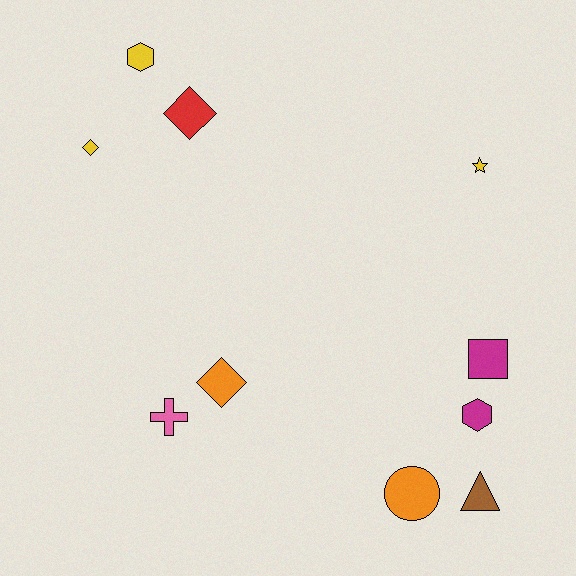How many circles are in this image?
There is 1 circle.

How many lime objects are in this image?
There are no lime objects.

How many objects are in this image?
There are 10 objects.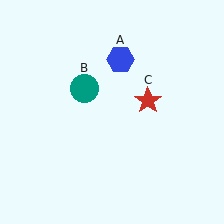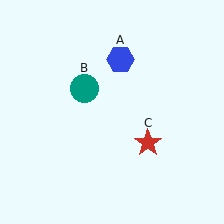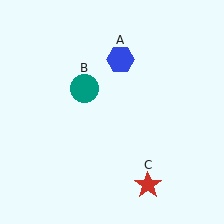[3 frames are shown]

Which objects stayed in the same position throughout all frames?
Blue hexagon (object A) and teal circle (object B) remained stationary.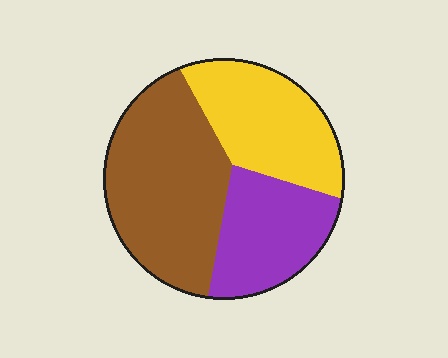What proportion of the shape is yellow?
Yellow covers 30% of the shape.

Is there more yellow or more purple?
Yellow.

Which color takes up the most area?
Brown, at roughly 45%.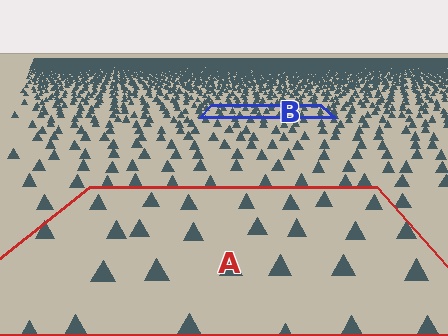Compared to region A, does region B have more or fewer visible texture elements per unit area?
Region B has more texture elements per unit area — they are packed more densely because it is farther away.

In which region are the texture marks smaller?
The texture marks are smaller in region B, because it is farther away.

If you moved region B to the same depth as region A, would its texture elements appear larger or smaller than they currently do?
They would appear larger. At a closer depth, the same texture elements are projected at a bigger on-screen size.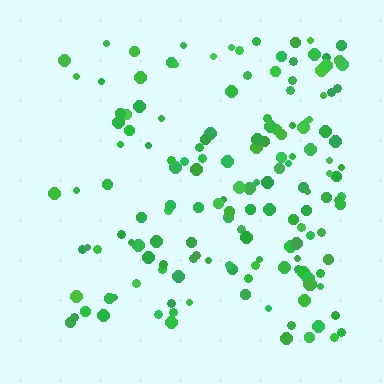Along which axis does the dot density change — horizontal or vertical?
Horizontal.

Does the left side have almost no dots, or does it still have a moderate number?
Still a moderate number, just noticeably fewer than the right.